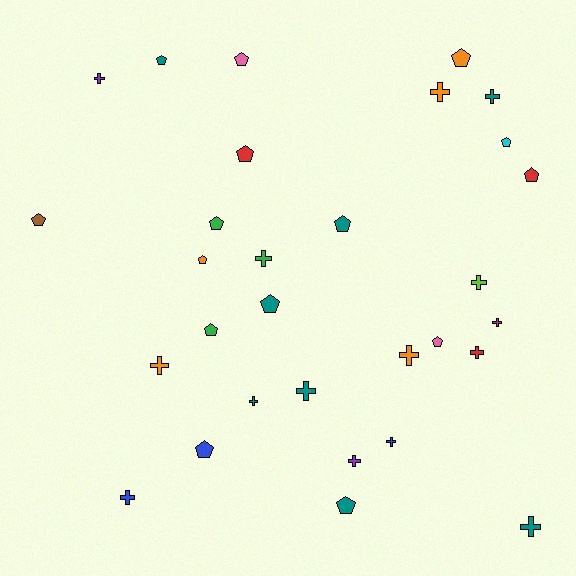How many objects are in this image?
There are 30 objects.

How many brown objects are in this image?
There is 1 brown object.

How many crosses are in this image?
There are 15 crosses.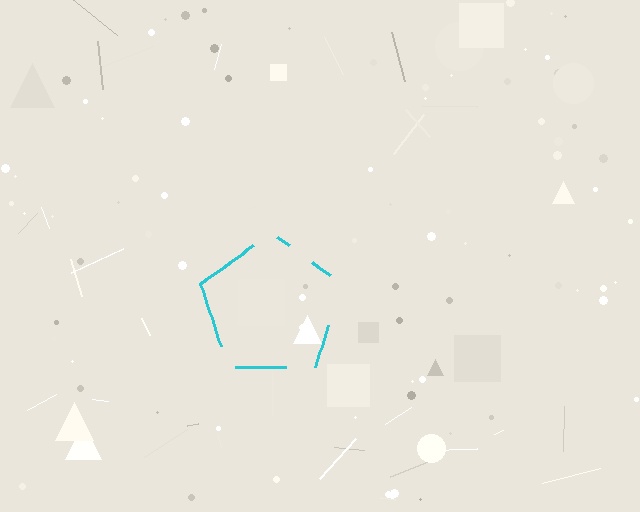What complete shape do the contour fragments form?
The contour fragments form a pentagon.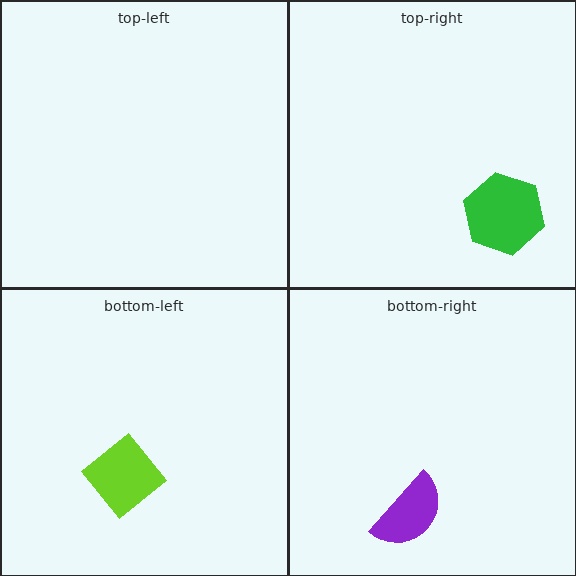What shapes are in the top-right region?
The green hexagon.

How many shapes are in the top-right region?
1.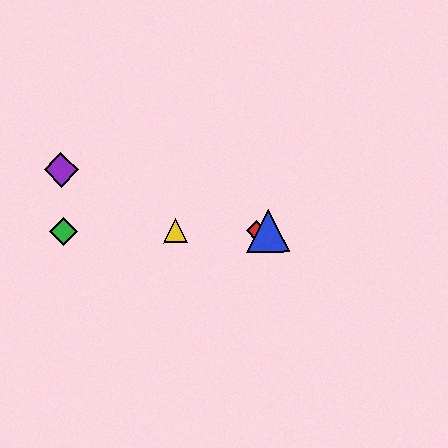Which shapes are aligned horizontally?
The red diamond, the blue triangle, the green diamond, the yellow triangle are aligned horizontally.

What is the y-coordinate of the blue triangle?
The blue triangle is at y≈230.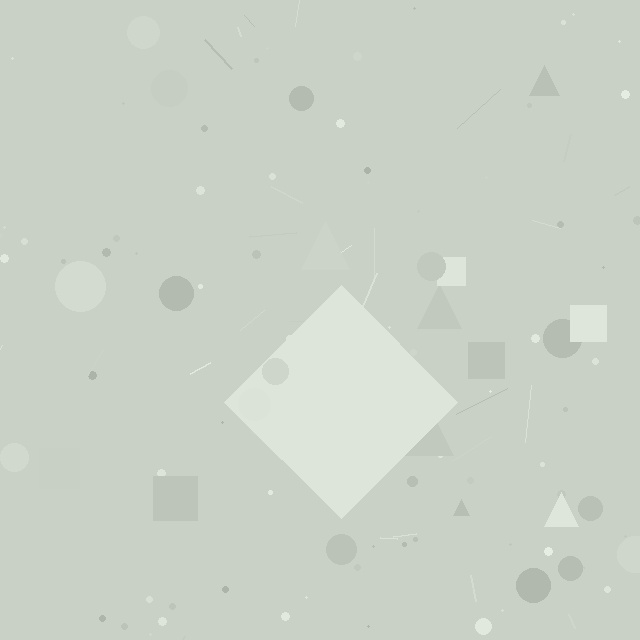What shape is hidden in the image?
A diamond is hidden in the image.